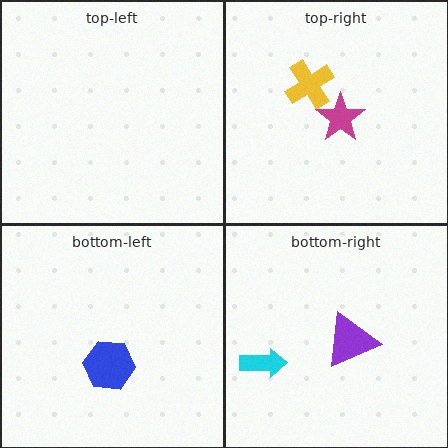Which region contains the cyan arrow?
The bottom-right region.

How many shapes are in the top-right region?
2.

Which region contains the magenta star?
The top-right region.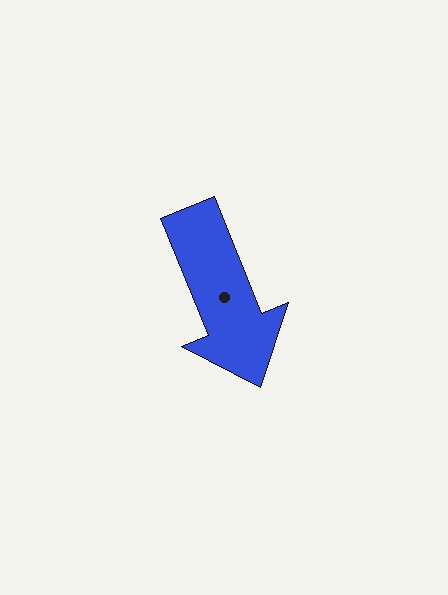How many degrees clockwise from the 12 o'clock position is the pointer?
Approximately 158 degrees.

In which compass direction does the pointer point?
South.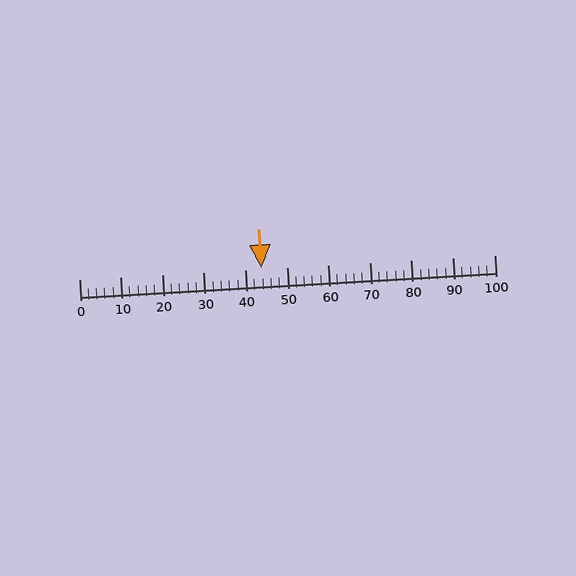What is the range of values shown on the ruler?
The ruler shows values from 0 to 100.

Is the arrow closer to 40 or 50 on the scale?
The arrow is closer to 40.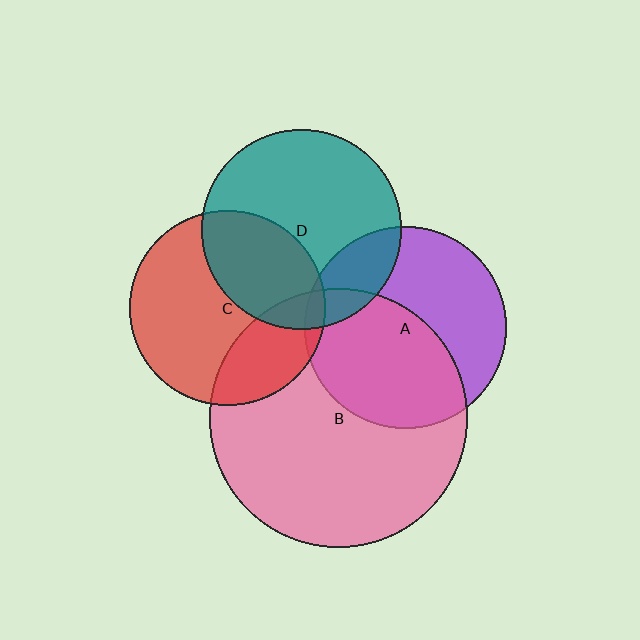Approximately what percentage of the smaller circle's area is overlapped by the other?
Approximately 50%.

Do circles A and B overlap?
Yes.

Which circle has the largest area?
Circle B (pink).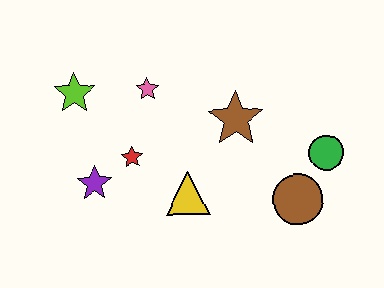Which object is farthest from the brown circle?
The lime star is farthest from the brown circle.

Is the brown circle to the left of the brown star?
No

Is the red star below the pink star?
Yes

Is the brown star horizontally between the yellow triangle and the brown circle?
Yes